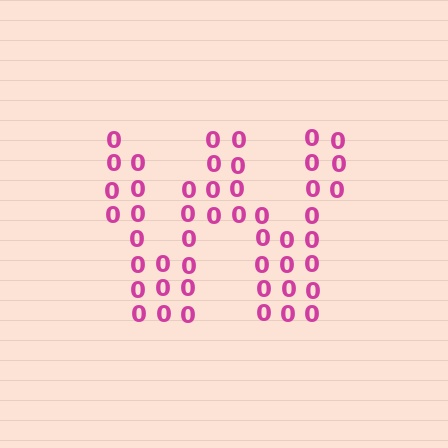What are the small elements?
The small elements are digit 0's.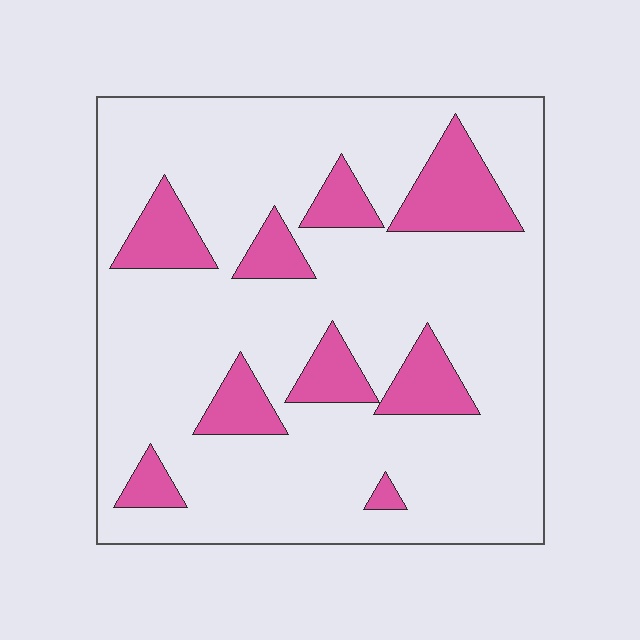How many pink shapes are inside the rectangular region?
9.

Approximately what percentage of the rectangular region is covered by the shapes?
Approximately 20%.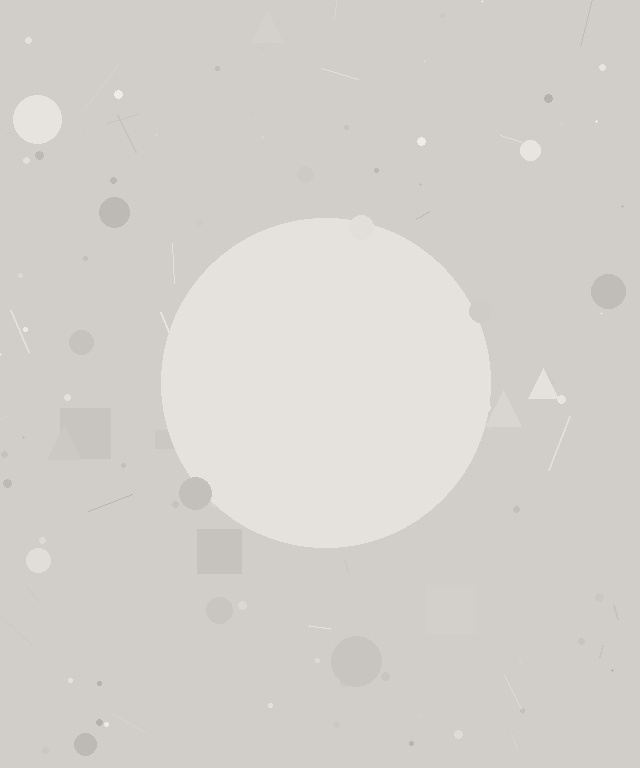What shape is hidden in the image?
A circle is hidden in the image.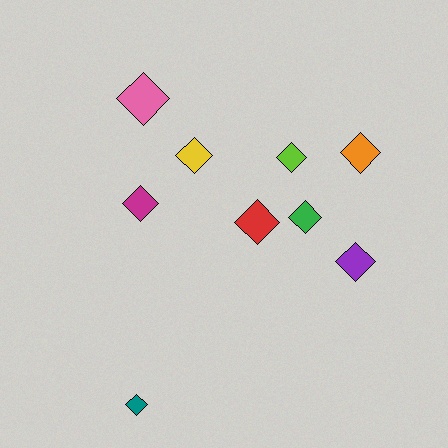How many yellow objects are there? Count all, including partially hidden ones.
There is 1 yellow object.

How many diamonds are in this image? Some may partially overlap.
There are 9 diamonds.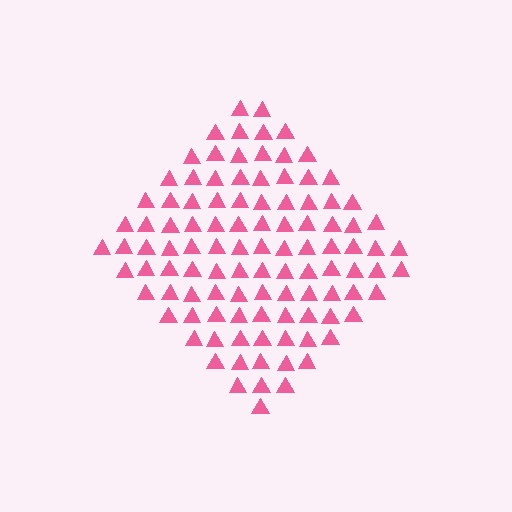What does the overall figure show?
The overall figure shows a diamond.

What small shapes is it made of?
It is made of small triangles.